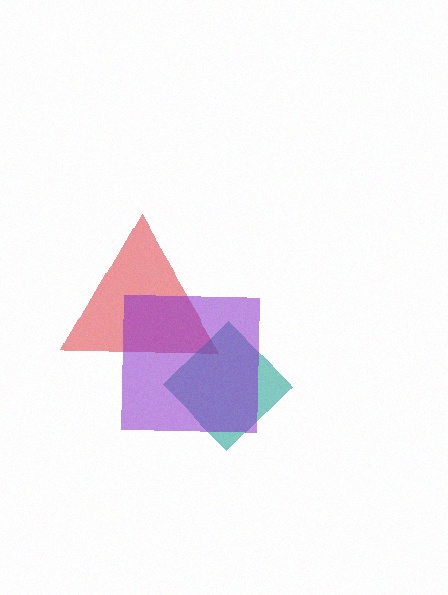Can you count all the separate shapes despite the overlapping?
Yes, there are 3 separate shapes.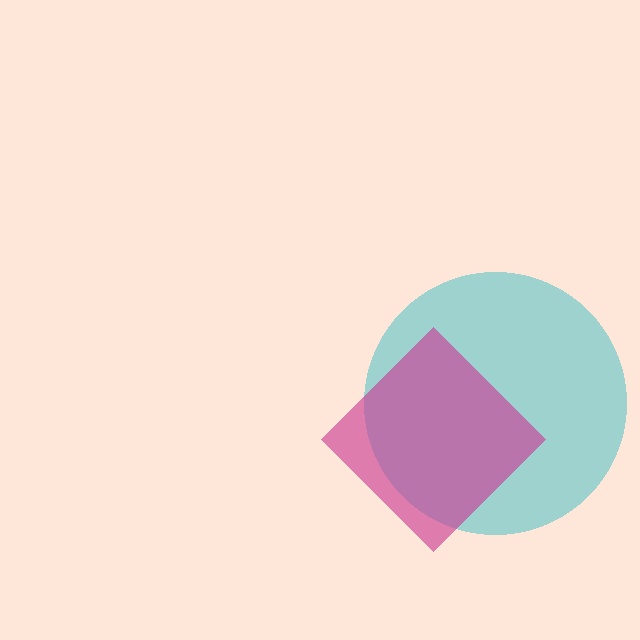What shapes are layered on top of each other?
The layered shapes are: a cyan circle, a magenta diamond.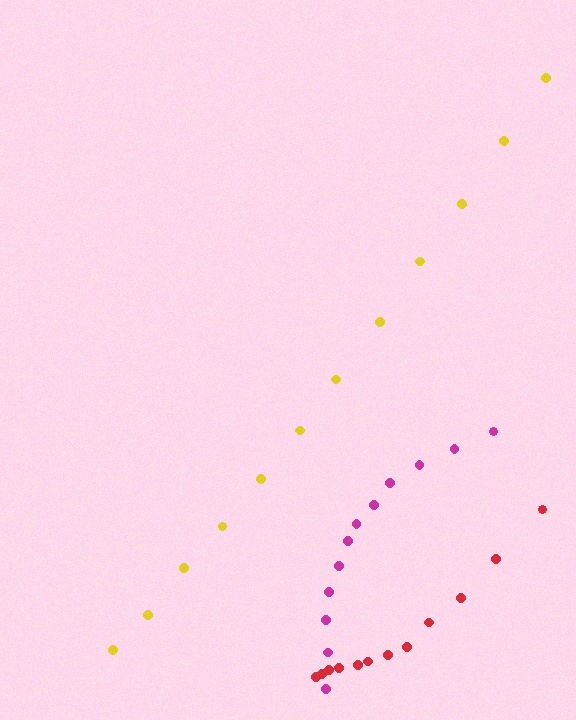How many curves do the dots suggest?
There are 3 distinct paths.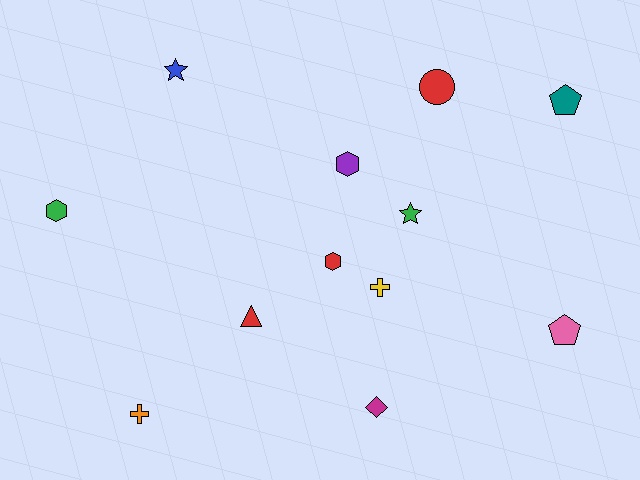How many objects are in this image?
There are 12 objects.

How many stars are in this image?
There are 2 stars.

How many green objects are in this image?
There are 2 green objects.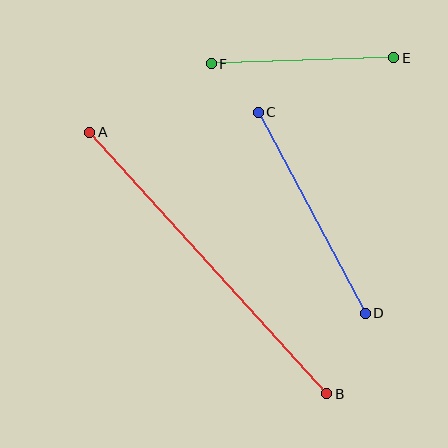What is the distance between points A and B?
The distance is approximately 353 pixels.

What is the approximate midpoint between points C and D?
The midpoint is at approximately (312, 213) pixels.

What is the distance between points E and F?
The distance is approximately 183 pixels.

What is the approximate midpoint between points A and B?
The midpoint is at approximately (208, 263) pixels.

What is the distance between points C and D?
The distance is approximately 228 pixels.